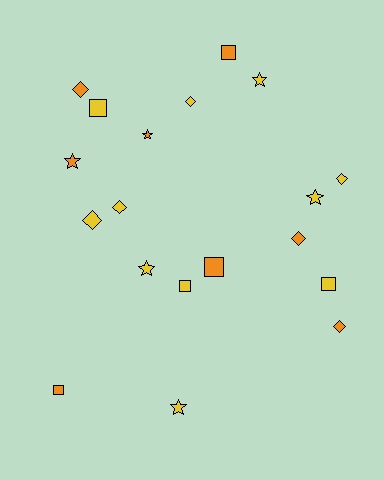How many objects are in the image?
There are 19 objects.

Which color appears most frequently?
Yellow, with 11 objects.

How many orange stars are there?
There are 2 orange stars.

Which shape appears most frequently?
Diamond, with 7 objects.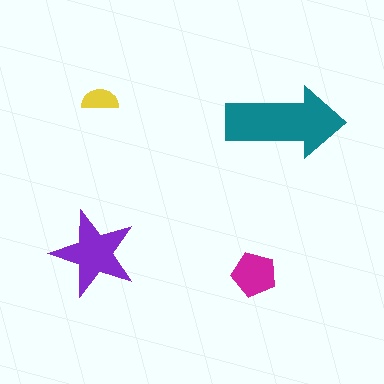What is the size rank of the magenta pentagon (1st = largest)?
3rd.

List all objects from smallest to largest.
The yellow semicircle, the magenta pentagon, the purple star, the teal arrow.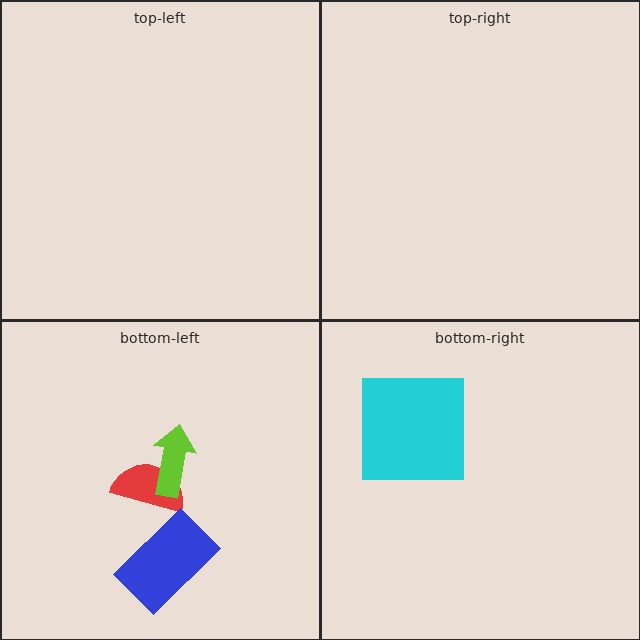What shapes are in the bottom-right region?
The cyan square.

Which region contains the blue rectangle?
The bottom-left region.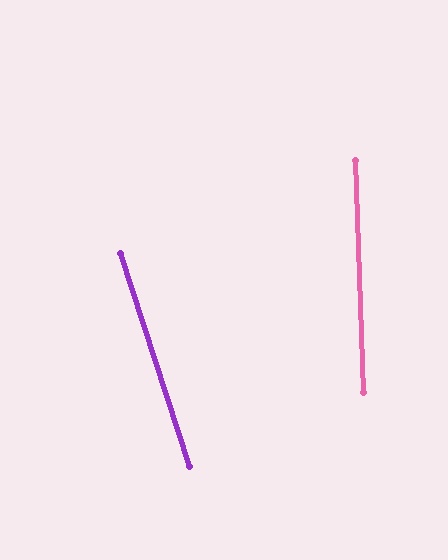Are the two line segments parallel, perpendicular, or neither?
Neither parallel nor perpendicular — they differ by about 16°.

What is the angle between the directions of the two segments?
Approximately 16 degrees.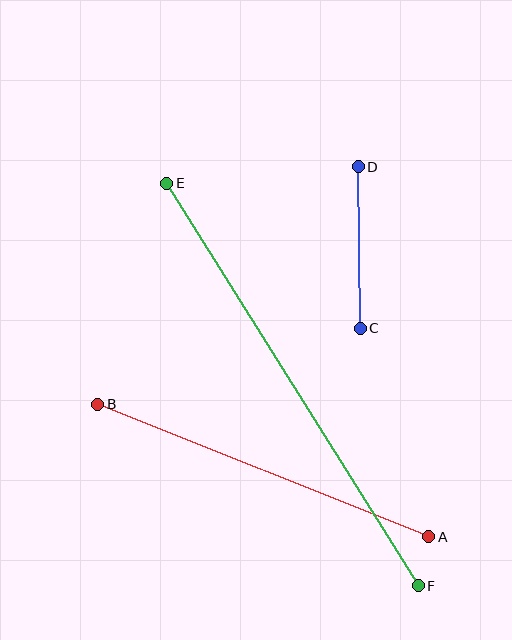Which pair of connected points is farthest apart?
Points E and F are farthest apart.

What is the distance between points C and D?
The distance is approximately 162 pixels.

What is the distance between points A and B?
The distance is approximately 357 pixels.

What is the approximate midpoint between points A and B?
The midpoint is at approximately (263, 470) pixels.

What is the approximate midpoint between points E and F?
The midpoint is at approximately (293, 385) pixels.